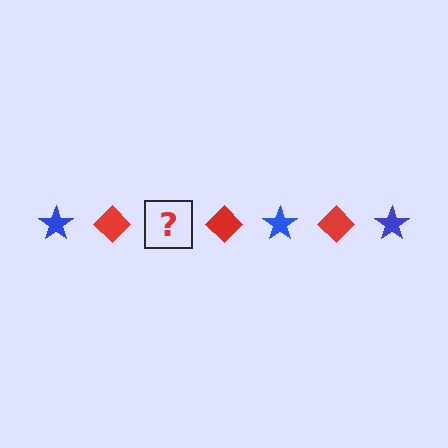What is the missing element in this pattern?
The missing element is a blue star.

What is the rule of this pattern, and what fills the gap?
The rule is that the pattern alternates between blue star and red diamond. The gap should be filled with a blue star.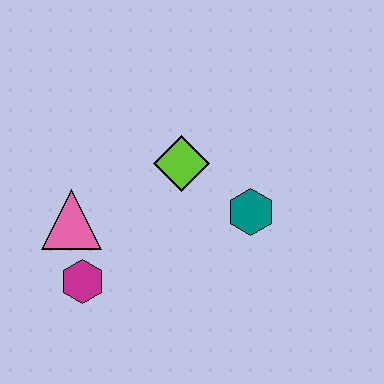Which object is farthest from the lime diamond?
The magenta hexagon is farthest from the lime diamond.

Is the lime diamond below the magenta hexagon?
No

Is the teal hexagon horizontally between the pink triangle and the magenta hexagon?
No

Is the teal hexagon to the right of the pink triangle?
Yes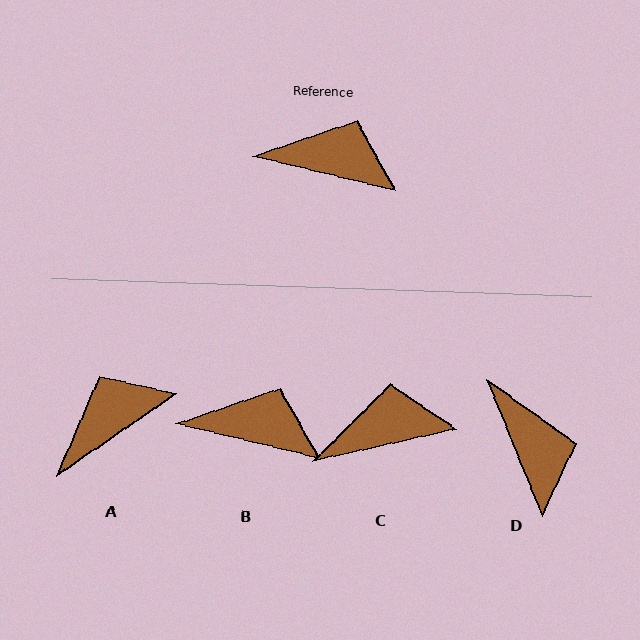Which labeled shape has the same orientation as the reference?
B.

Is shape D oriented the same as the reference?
No, it is off by about 54 degrees.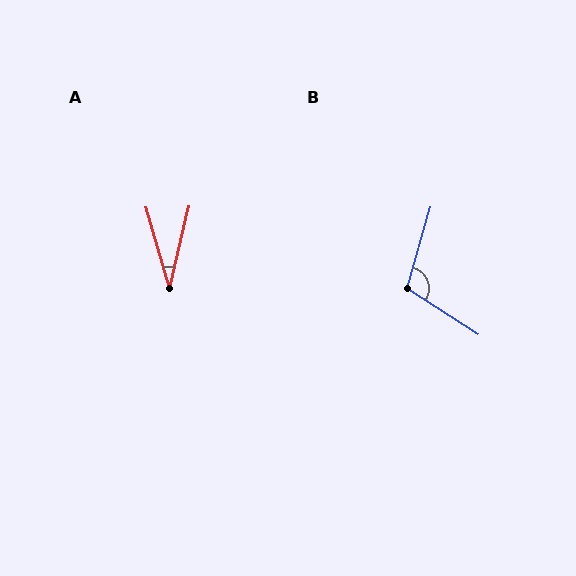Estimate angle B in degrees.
Approximately 107 degrees.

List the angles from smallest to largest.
A (29°), B (107°).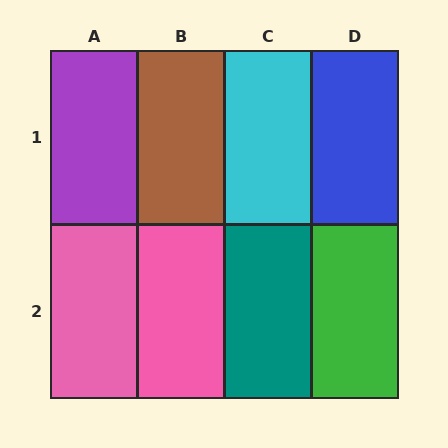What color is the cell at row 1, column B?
Brown.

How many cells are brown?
1 cell is brown.